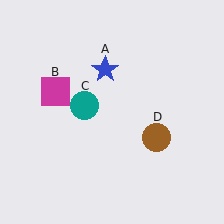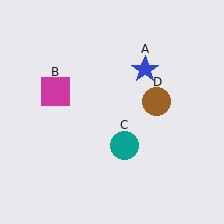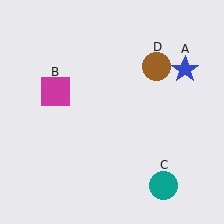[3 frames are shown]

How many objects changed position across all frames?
3 objects changed position: blue star (object A), teal circle (object C), brown circle (object D).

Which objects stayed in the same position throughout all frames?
Magenta square (object B) remained stationary.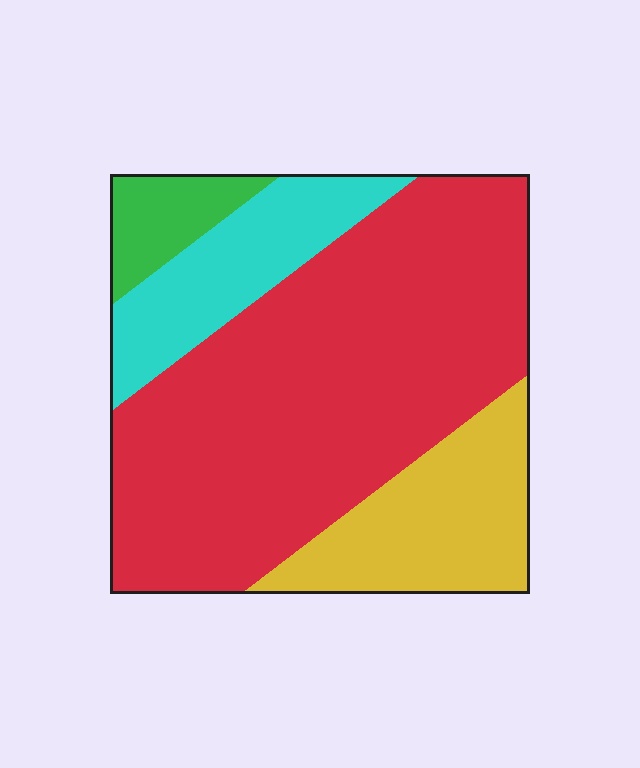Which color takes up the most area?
Red, at roughly 60%.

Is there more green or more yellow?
Yellow.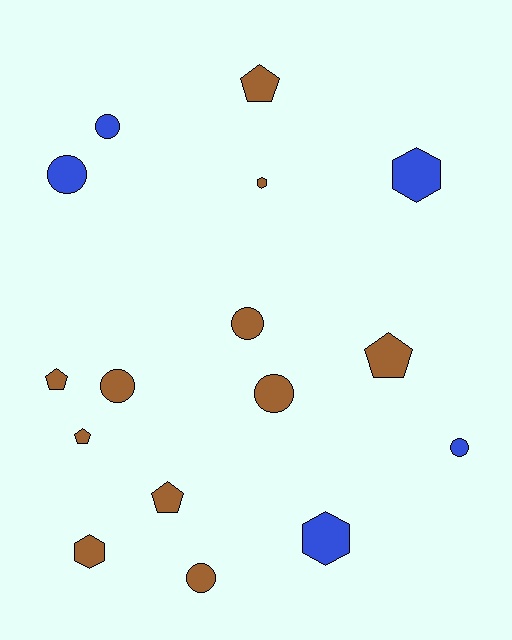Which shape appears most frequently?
Circle, with 7 objects.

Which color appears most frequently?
Brown, with 11 objects.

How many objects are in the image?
There are 16 objects.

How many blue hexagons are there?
There are 2 blue hexagons.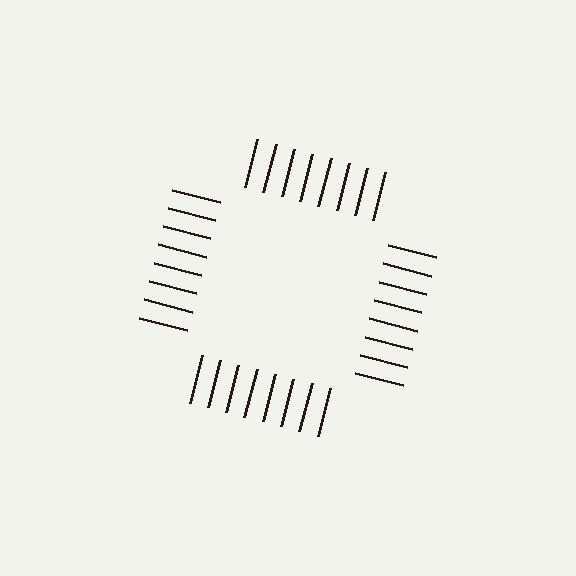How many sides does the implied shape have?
4 sides — the line-ends trace a square.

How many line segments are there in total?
32 — 8 along each of the 4 edges.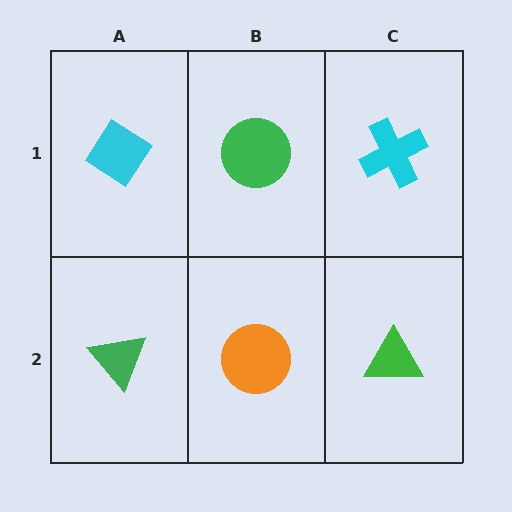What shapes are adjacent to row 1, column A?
A green triangle (row 2, column A), a green circle (row 1, column B).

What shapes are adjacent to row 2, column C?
A cyan cross (row 1, column C), an orange circle (row 2, column B).